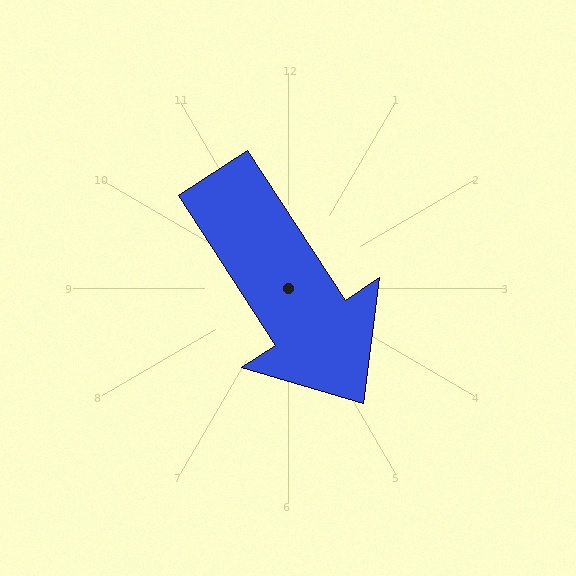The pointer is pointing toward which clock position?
Roughly 5 o'clock.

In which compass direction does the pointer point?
Southeast.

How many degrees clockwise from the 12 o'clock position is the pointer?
Approximately 147 degrees.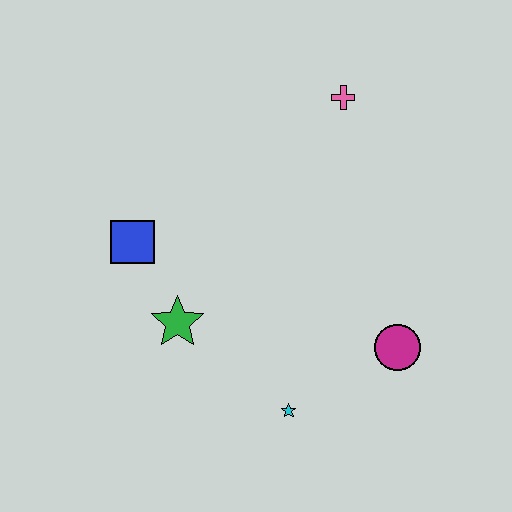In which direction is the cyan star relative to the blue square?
The cyan star is below the blue square.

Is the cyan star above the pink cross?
No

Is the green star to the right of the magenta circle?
No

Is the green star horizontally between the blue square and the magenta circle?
Yes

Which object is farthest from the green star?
The pink cross is farthest from the green star.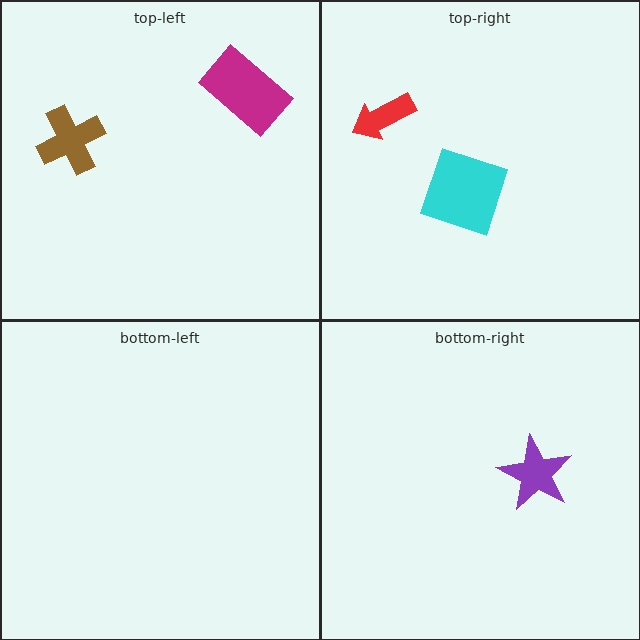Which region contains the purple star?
The bottom-right region.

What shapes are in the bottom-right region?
The purple star.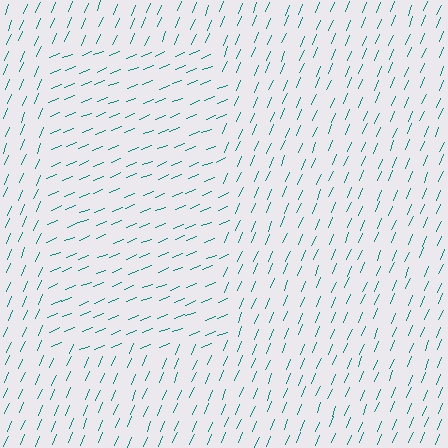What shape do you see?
I see a rectangle.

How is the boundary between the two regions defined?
The boundary is defined purely by a change in line orientation (approximately 45 degrees difference). All lines are the same color and thickness.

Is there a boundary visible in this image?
Yes, there is a texture boundary formed by a change in line orientation.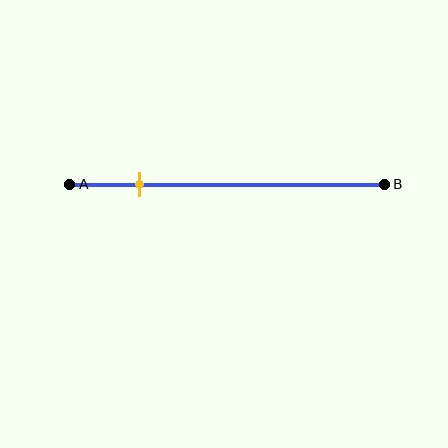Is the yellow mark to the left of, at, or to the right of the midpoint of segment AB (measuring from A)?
The yellow mark is to the left of the midpoint of segment AB.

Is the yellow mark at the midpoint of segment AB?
No, the mark is at about 20% from A, not at the 50% midpoint.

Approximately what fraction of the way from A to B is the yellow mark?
The yellow mark is approximately 20% of the way from A to B.